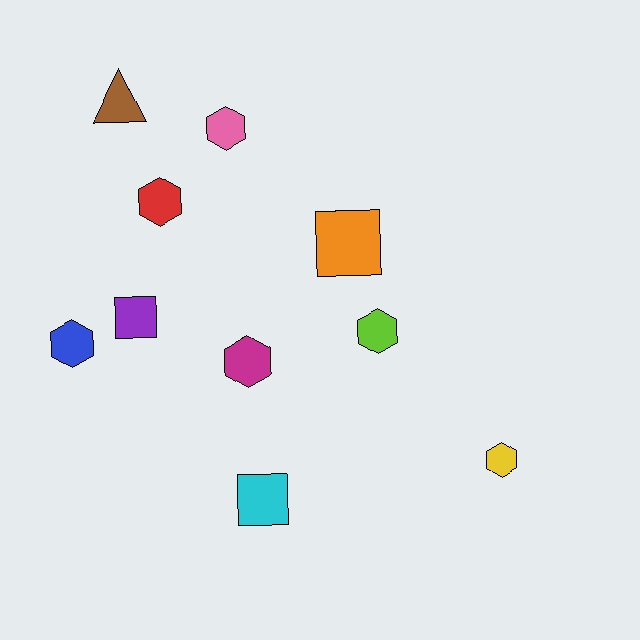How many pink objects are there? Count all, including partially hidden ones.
There is 1 pink object.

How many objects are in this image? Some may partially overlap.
There are 10 objects.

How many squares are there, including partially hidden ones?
There are 3 squares.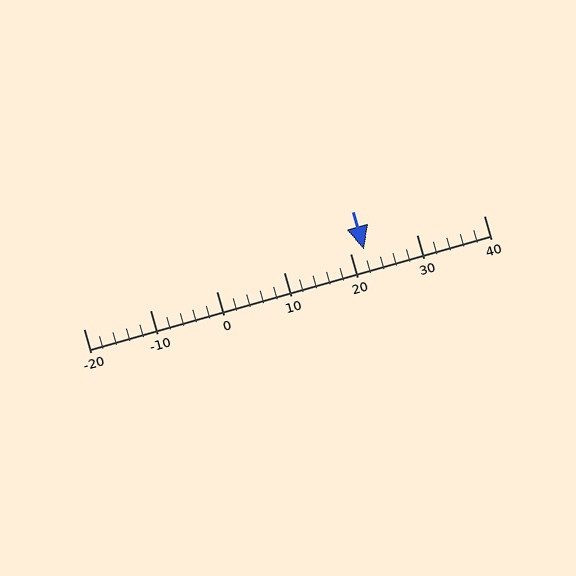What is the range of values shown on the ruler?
The ruler shows values from -20 to 40.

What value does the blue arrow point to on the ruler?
The blue arrow points to approximately 22.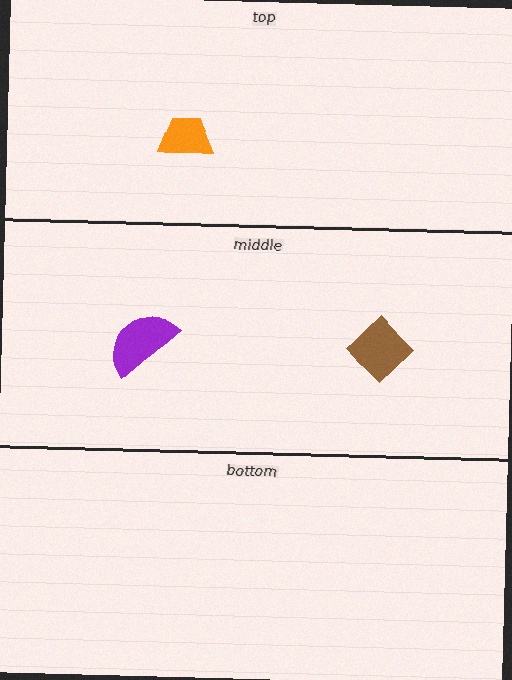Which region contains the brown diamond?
The middle region.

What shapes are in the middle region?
The brown diamond, the purple semicircle.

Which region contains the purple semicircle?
The middle region.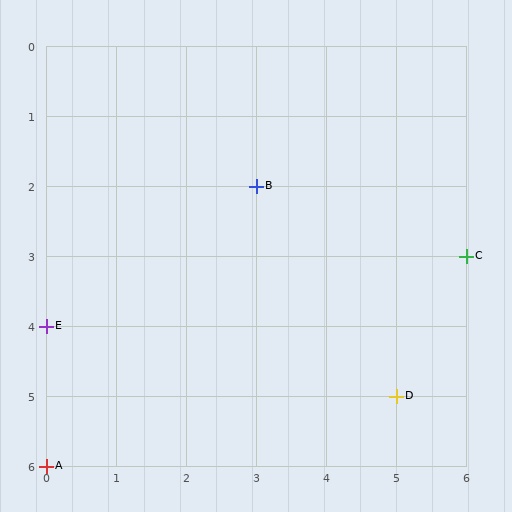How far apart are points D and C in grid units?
Points D and C are 1 column and 2 rows apart (about 2.2 grid units diagonally).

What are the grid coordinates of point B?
Point B is at grid coordinates (3, 2).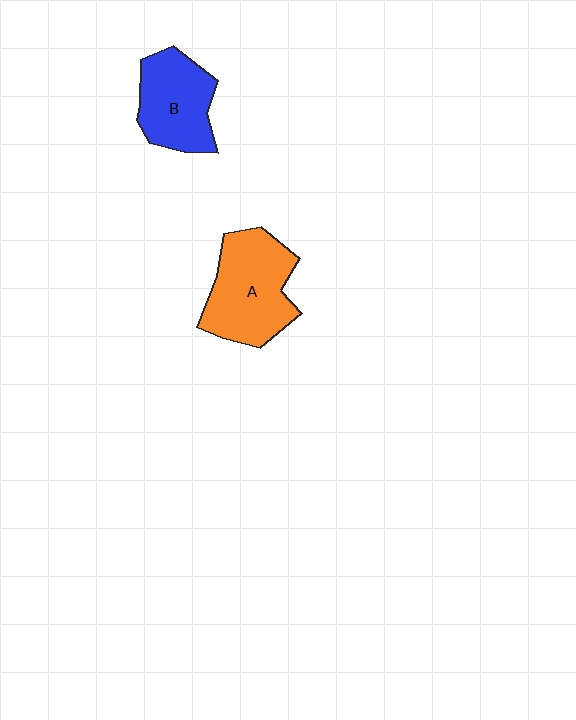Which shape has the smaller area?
Shape B (blue).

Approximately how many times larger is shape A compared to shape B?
Approximately 1.3 times.